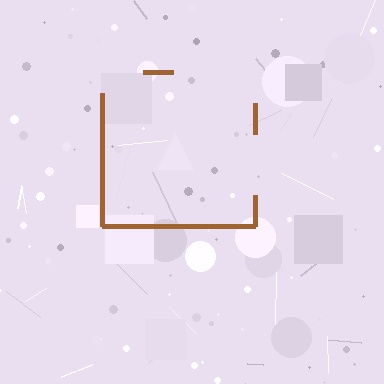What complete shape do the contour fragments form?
The contour fragments form a square.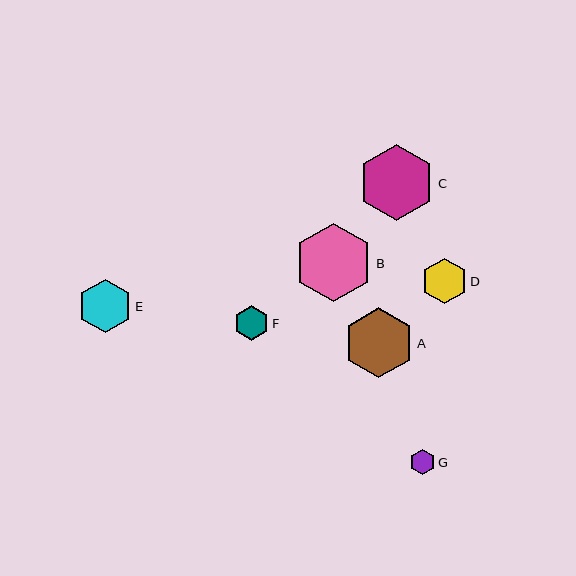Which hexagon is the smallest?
Hexagon G is the smallest with a size of approximately 25 pixels.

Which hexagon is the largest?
Hexagon B is the largest with a size of approximately 78 pixels.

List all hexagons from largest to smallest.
From largest to smallest: B, C, A, E, D, F, G.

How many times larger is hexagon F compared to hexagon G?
Hexagon F is approximately 1.4 times the size of hexagon G.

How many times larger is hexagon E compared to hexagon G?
Hexagon E is approximately 2.1 times the size of hexagon G.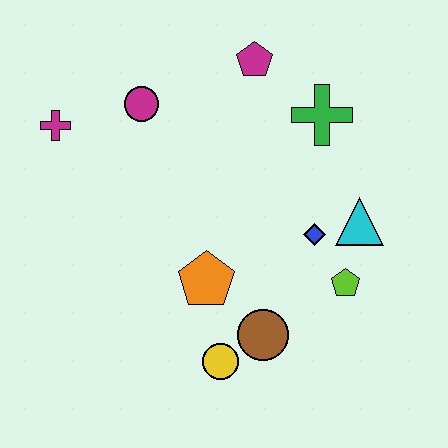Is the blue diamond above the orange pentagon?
Yes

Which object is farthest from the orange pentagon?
The magenta pentagon is farthest from the orange pentagon.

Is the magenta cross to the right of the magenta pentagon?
No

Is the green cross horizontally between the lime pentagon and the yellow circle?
Yes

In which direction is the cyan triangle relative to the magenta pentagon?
The cyan triangle is below the magenta pentagon.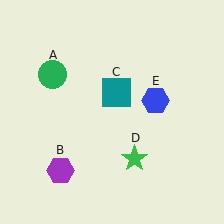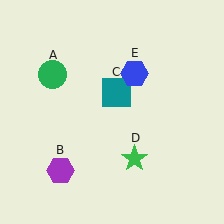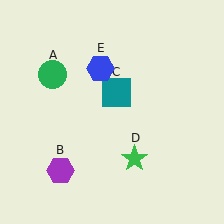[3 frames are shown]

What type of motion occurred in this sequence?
The blue hexagon (object E) rotated counterclockwise around the center of the scene.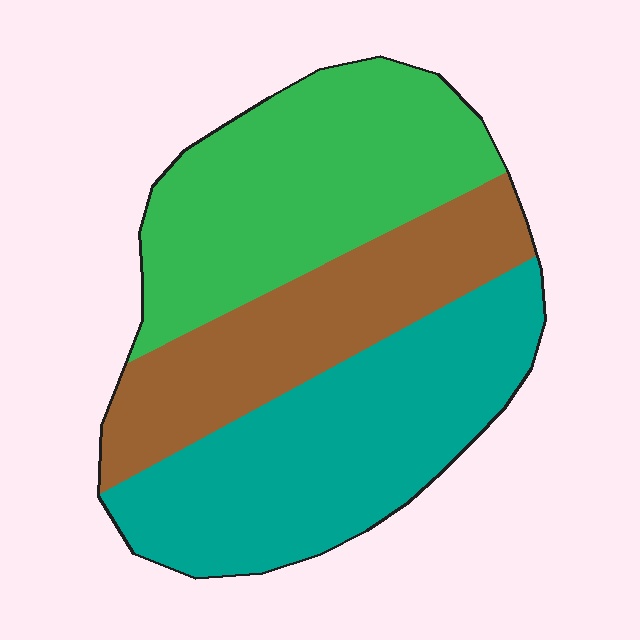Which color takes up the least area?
Brown, at roughly 25%.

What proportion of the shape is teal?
Teal takes up between a third and a half of the shape.